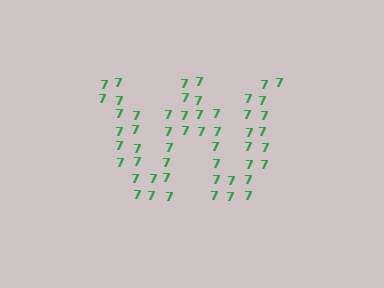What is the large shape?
The large shape is the letter W.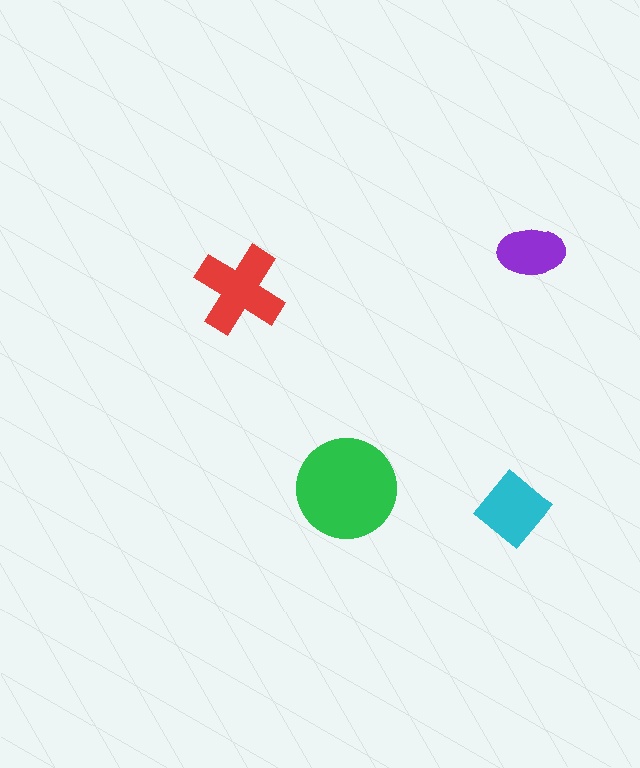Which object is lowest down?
The cyan diamond is bottommost.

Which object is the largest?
The green circle.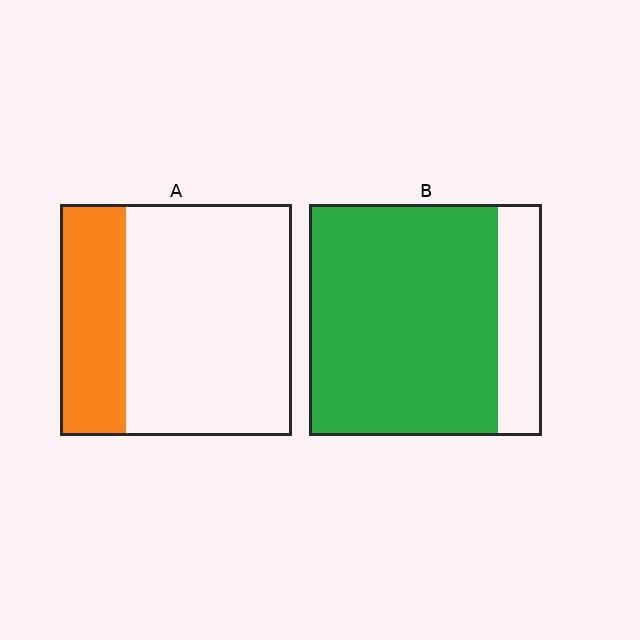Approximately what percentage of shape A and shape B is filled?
A is approximately 30% and B is approximately 80%.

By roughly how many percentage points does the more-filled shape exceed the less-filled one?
By roughly 55 percentage points (B over A).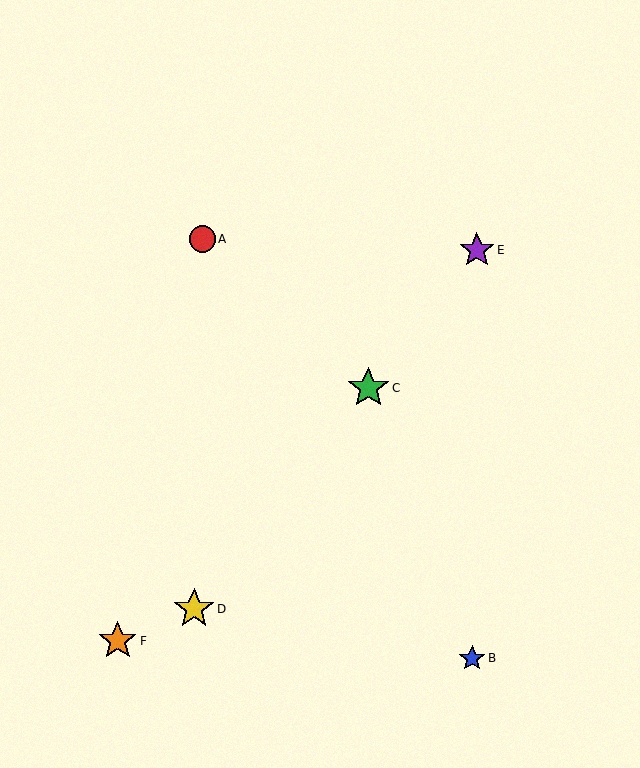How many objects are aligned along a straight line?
3 objects (C, D, E) are aligned along a straight line.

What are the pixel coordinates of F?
Object F is at (118, 641).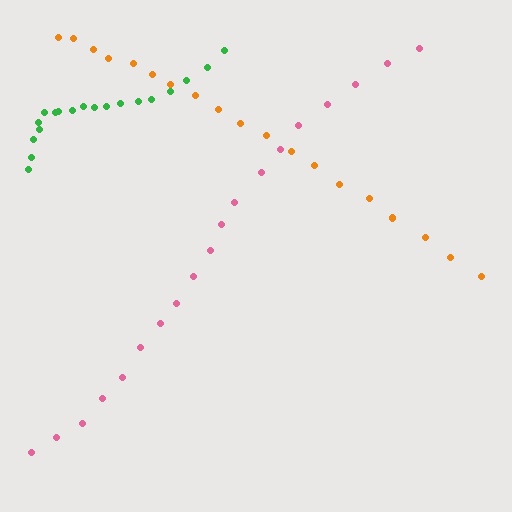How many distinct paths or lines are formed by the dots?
There are 3 distinct paths.